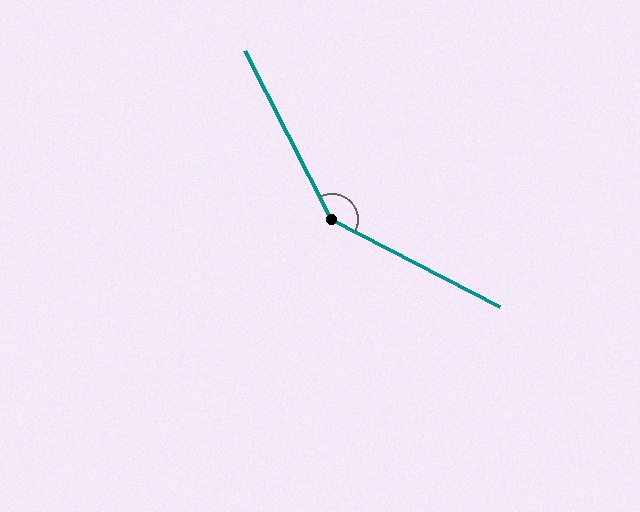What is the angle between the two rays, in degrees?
Approximately 145 degrees.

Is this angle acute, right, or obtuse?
It is obtuse.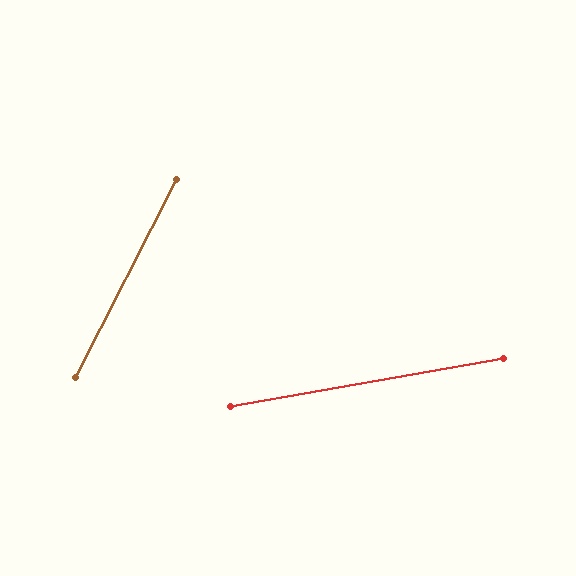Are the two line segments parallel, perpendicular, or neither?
Neither parallel nor perpendicular — they differ by about 53°.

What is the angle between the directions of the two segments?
Approximately 53 degrees.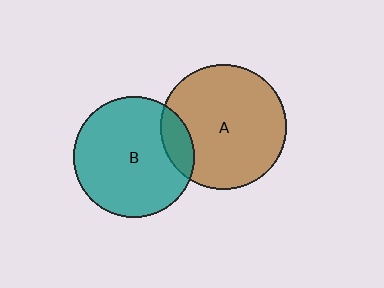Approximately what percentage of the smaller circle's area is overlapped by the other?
Approximately 15%.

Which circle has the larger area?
Circle A (brown).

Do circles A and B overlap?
Yes.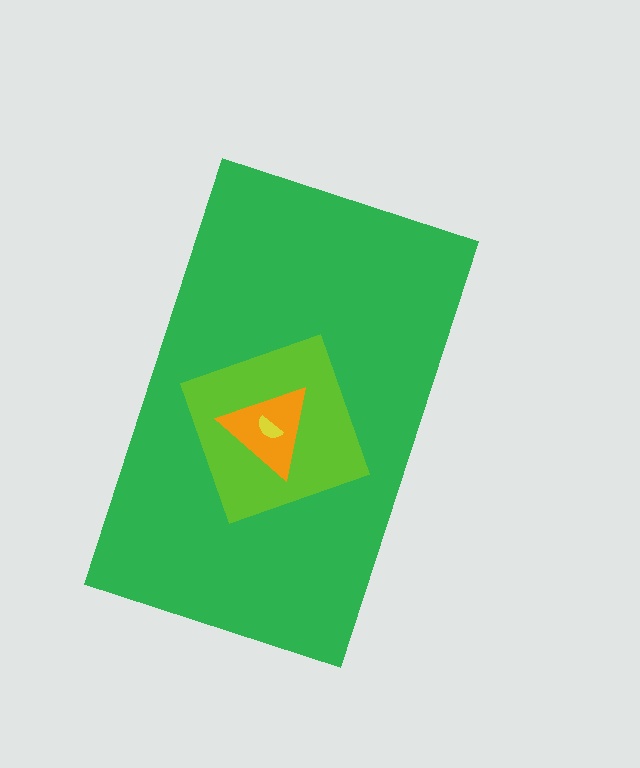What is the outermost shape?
The green rectangle.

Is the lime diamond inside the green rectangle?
Yes.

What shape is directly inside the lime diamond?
The orange triangle.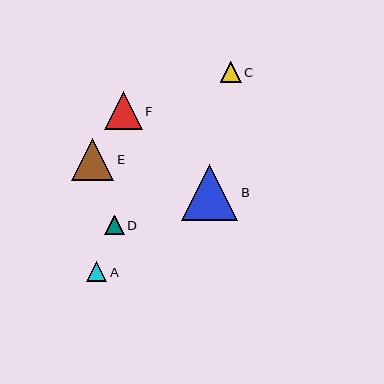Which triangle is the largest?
Triangle B is the largest with a size of approximately 56 pixels.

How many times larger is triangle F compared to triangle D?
Triangle F is approximately 2.0 times the size of triangle D.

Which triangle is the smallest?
Triangle D is the smallest with a size of approximately 19 pixels.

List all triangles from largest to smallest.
From largest to smallest: B, E, F, C, A, D.